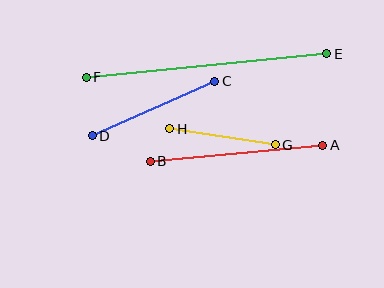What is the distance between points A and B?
The distance is approximately 173 pixels.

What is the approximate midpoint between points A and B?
The midpoint is at approximately (236, 153) pixels.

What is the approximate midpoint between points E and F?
The midpoint is at approximately (207, 66) pixels.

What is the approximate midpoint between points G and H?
The midpoint is at approximately (223, 137) pixels.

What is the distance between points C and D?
The distance is approximately 134 pixels.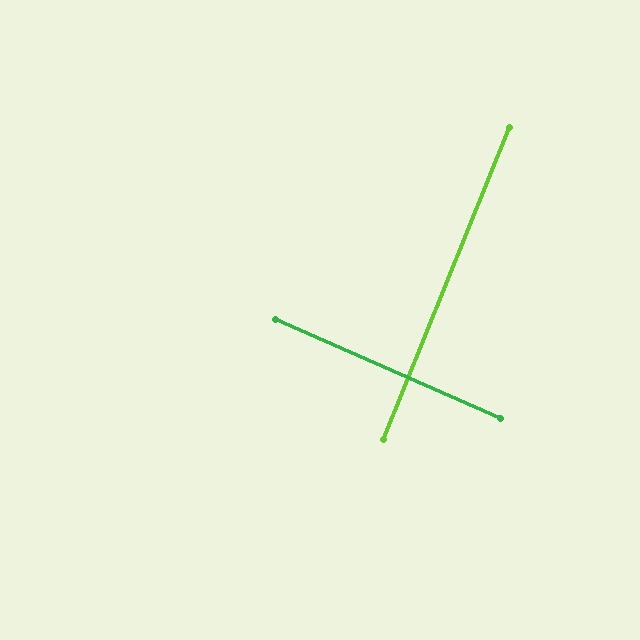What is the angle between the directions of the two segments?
Approximately 89 degrees.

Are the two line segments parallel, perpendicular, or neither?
Perpendicular — they meet at approximately 89°.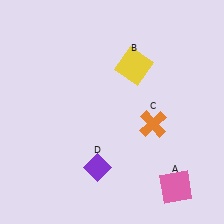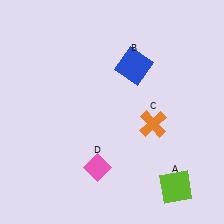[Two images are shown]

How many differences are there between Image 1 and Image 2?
There are 3 differences between the two images.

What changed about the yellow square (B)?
In Image 1, B is yellow. In Image 2, it changed to blue.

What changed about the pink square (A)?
In Image 1, A is pink. In Image 2, it changed to lime.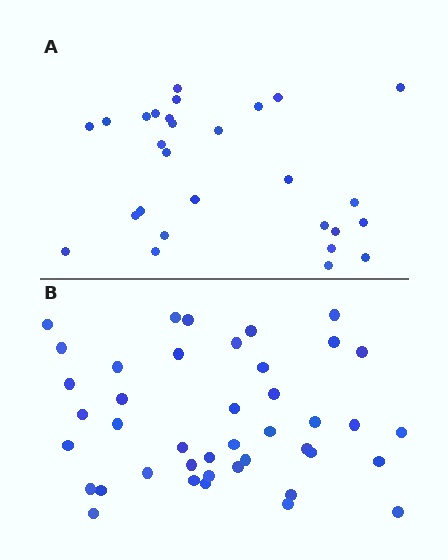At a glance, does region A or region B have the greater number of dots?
Region B (the bottom region) has more dots.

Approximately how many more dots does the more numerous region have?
Region B has approximately 15 more dots than region A.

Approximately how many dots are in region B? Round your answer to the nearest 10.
About 40 dots. (The exact count is 42, which rounds to 40.)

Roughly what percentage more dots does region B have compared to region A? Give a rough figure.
About 50% more.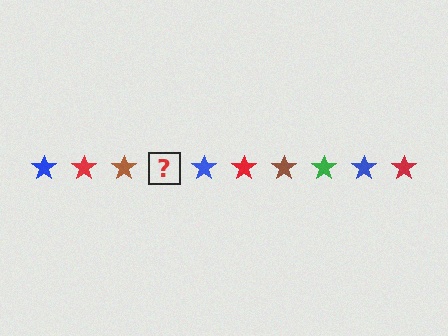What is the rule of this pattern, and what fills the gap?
The rule is that the pattern cycles through blue, red, brown, green stars. The gap should be filled with a green star.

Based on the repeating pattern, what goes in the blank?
The blank should be a green star.